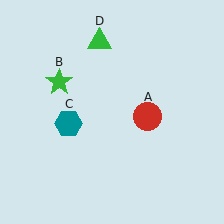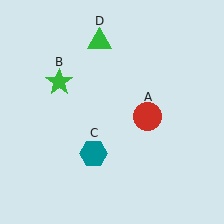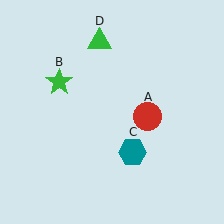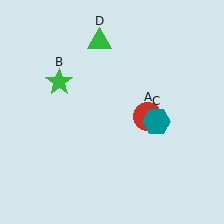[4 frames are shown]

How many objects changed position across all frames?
1 object changed position: teal hexagon (object C).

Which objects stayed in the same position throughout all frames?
Red circle (object A) and green star (object B) and green triangle (object D) remained stationary.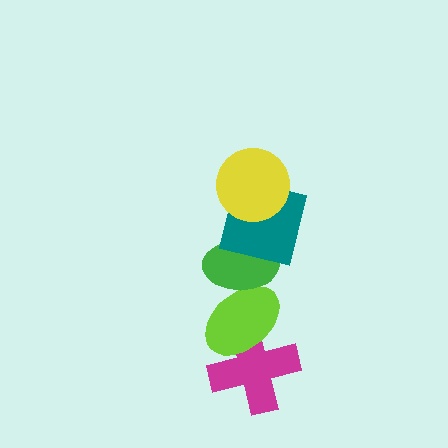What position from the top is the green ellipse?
The green ellipse is 3rd from the top.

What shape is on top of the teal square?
The yellow circle is on top of the teal square.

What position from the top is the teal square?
The teal square is 2nd from the top.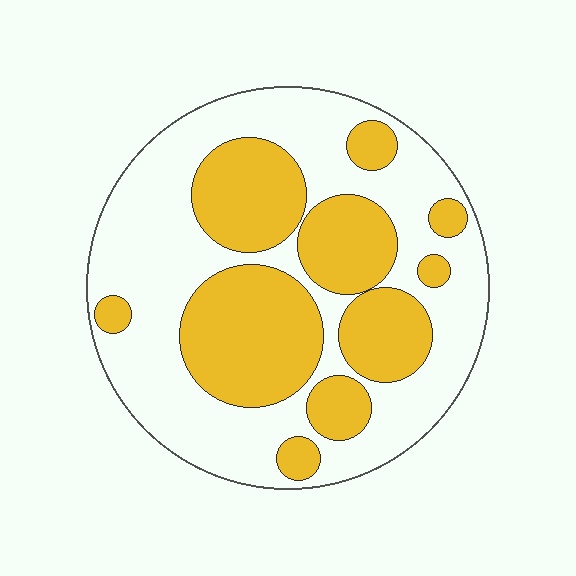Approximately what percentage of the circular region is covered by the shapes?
Approximately 40%.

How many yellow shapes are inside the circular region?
10.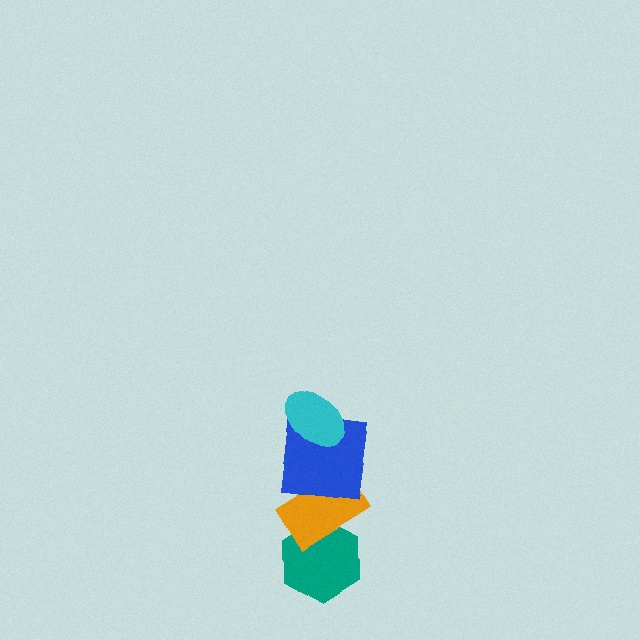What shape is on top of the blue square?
The cyan ellipse is on top of the blue square.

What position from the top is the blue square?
The blue square is 2nd from the top.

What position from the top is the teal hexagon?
The teal hexagon is 4th from the top.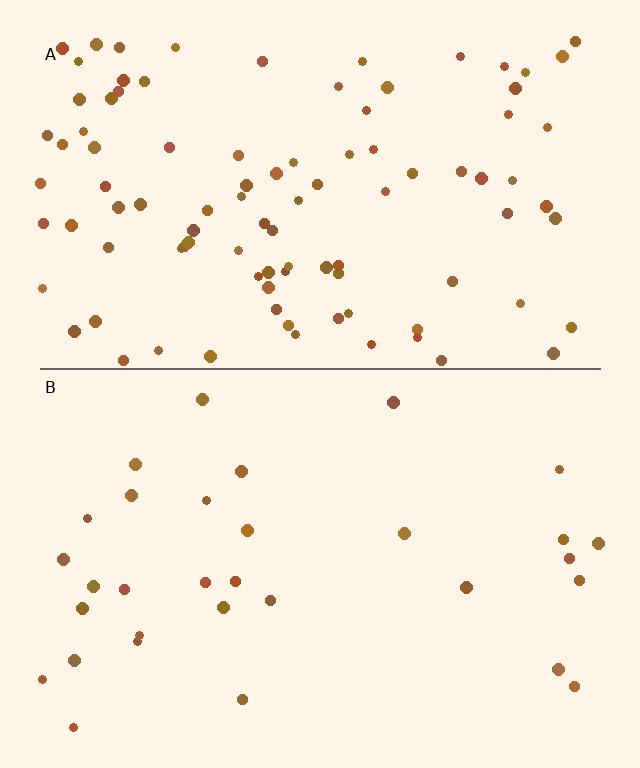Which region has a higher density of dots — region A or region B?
A (the top).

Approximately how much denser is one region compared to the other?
Approximately 3.1× — region A over region B.